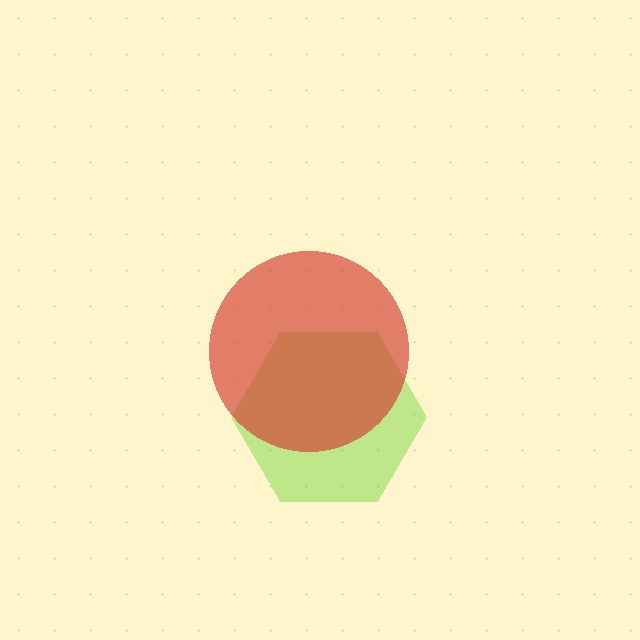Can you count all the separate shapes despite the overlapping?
Yes, there are 2 separate shapes.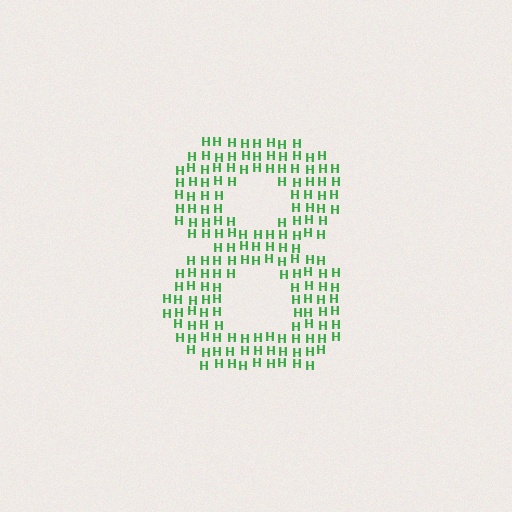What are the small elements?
The small elements are letter H's.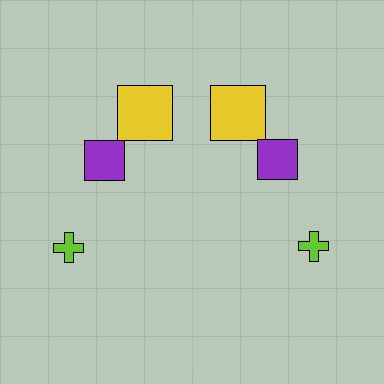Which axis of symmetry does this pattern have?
The pattern has a vertical axis of symmetry running through the center of the image.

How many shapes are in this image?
There are 6 shapes in this image.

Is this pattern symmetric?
Yes, this pattern has bilateral (reflection) symmetry.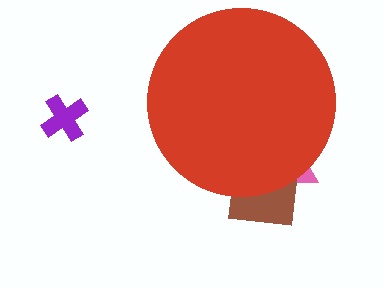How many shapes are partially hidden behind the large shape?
2 shapes are partially hidden.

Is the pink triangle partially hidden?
Yes, the pink triangle is partially hidden behind the red circle.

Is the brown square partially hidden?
Yes, the brown square is partially hidden behind the red circle.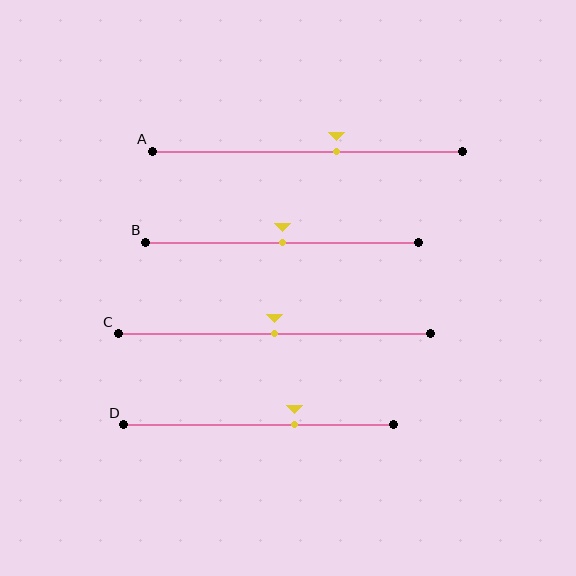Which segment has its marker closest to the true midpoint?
Segment B has its marker closest to the true midpoint.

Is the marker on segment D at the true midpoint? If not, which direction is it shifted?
No, the marker on segment D is shifted to the right by about 13% of the segment length.